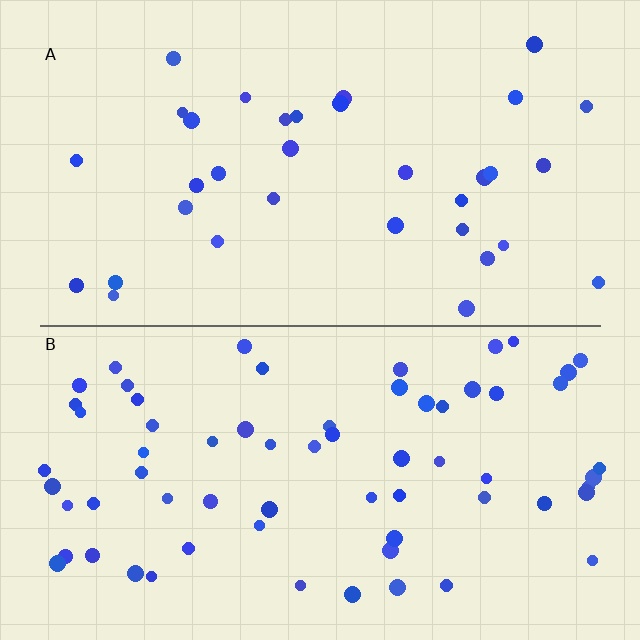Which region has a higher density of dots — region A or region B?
B (the bottom).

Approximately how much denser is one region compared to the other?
Approximately 1.9× — region B over region A.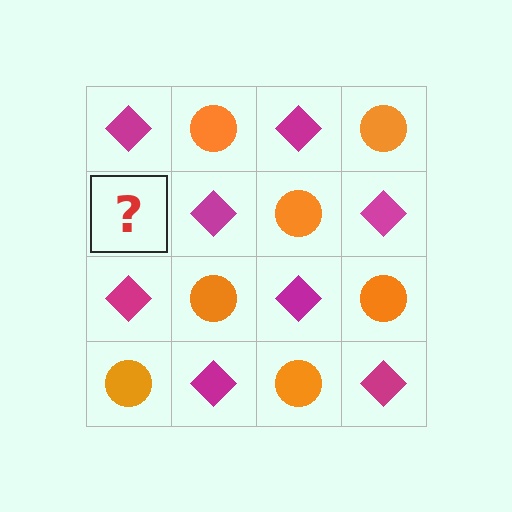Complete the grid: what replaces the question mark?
The question mark should be replaced with an orange circle.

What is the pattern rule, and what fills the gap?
The rule is that it alternates magenta diamond and orange circle in a checkerboard pattern. The gap should be filled with an orange circle.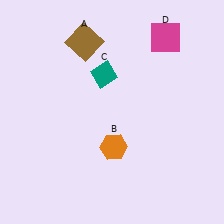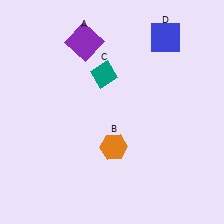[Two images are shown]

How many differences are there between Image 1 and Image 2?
There are 2 differences between the two images.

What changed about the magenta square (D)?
In Image 1, D is magenta. In Image 2, it changed to blue.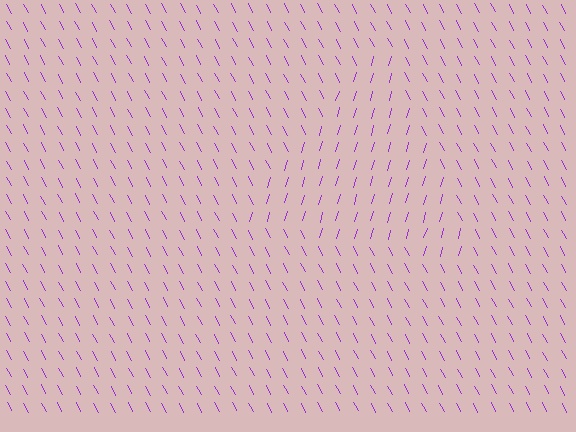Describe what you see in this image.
The image is filled with small purple line segments. A triangle region in the image has lines oriented differently from the surrounding lines, creating a visible texture boundary.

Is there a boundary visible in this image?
Yes, there is a texture boundary formed by a change in line orientation.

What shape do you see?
I see a triangle.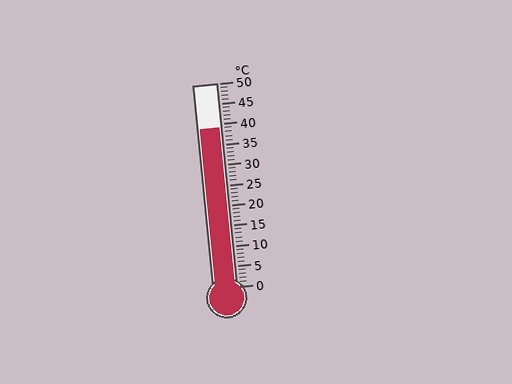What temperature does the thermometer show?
The thermometer shows approximately 39°C.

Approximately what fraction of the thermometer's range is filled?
The thermometer is filled to approximately 80% of its range.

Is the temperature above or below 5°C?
The temperature is above 5°C.